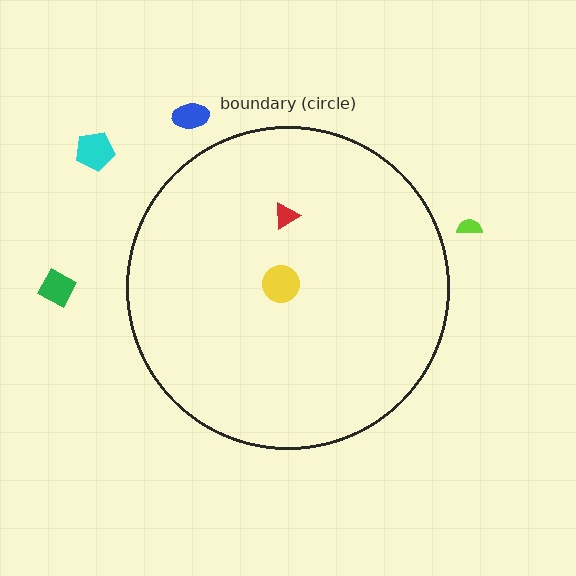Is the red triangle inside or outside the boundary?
Inside.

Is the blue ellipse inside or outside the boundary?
Outside.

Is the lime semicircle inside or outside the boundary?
Outside.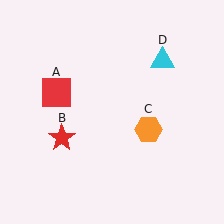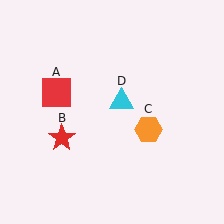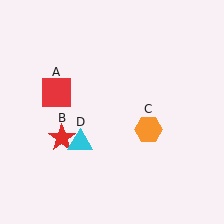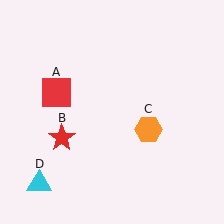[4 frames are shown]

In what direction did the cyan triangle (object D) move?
The cyan triangle (object D) moved down and to the left.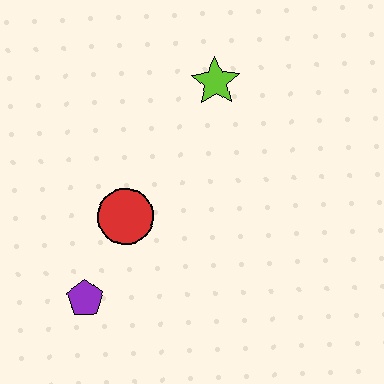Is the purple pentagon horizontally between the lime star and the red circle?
No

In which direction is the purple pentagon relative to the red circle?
The purple pentagon is below the red circle.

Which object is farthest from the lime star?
The purple pentagon is farthest from the lime star.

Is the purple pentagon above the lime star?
No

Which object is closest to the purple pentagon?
The red circle is closest to the purple pentagon.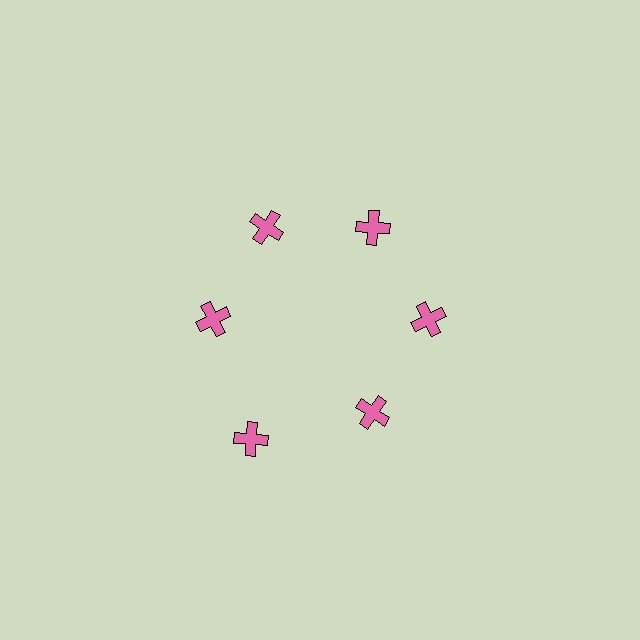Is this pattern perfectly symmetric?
No. The 6 pink crosses are arranged in a ring, but one element near the 7 o'clock position is pushed outward from the center, breaking the 6-fold rotational symmetry.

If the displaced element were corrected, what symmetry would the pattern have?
It would have 6-fold rotational symmetry — the pattern would map onto itself every 60 degrees.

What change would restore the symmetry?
The symmetry would be restored by moving it inward, back onto the ring so that all 6 crosses sit at equal angles and equal distance from the center.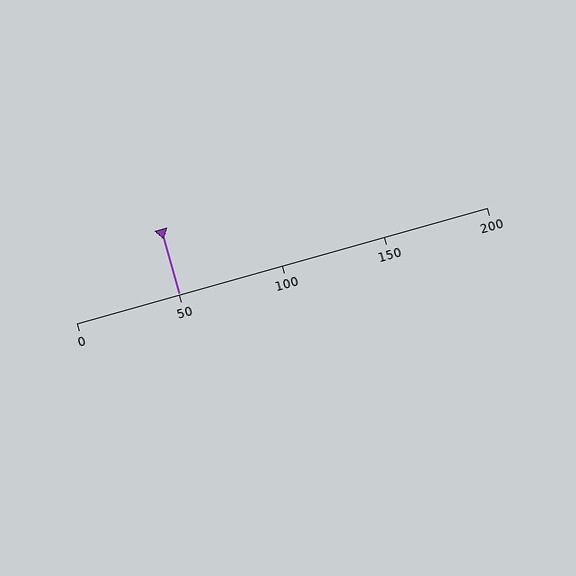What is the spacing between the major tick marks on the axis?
The major ticks are spaced 50 apart.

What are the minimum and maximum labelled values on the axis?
The axis runs from 0 to 200.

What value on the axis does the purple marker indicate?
The marker indicates approximately 50.